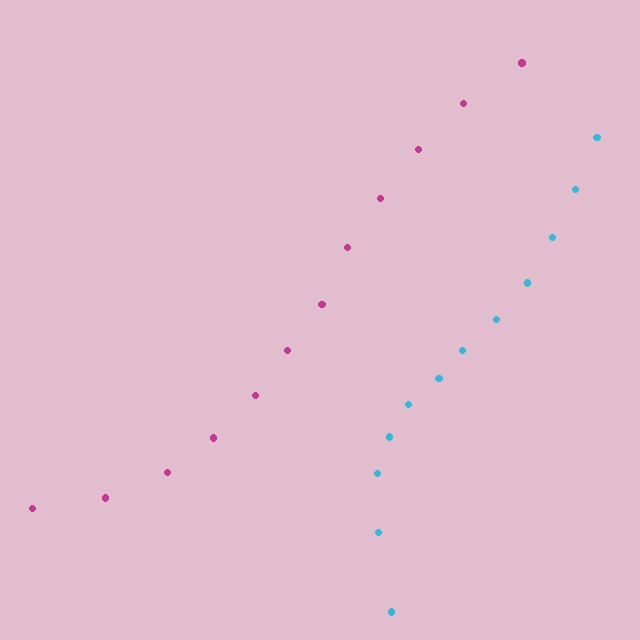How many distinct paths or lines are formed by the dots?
There are 2 distinct paths.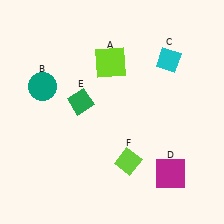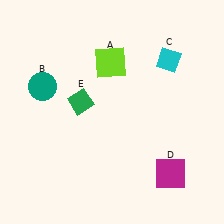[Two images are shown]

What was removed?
The lime diamond (F) was removed in Image 2.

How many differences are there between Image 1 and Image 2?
There is 1 difference between the two images.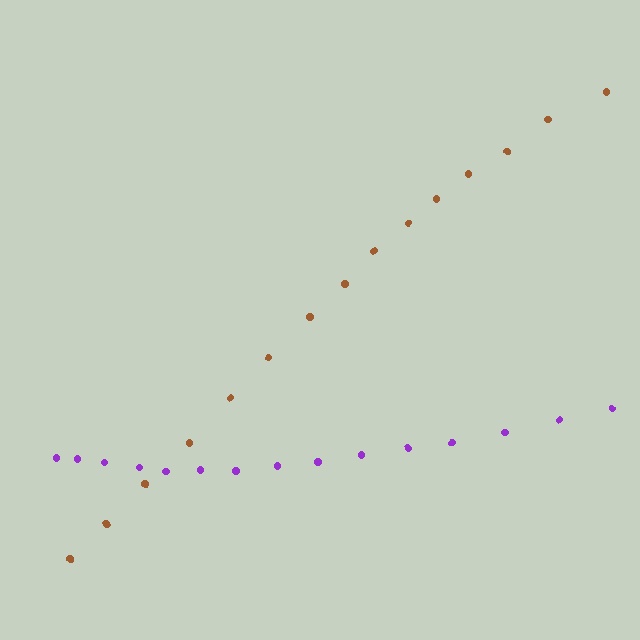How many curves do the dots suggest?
There are 2 distinct paths.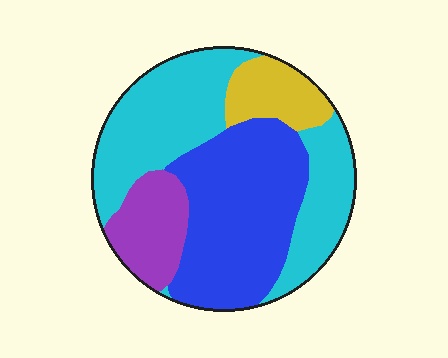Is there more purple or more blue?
Blue.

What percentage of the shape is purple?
Purple takes up about one eighth (1/8) of the shape.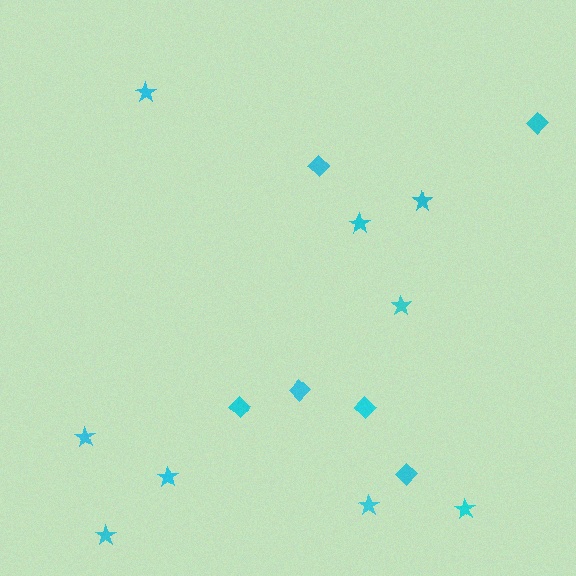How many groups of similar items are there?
There are 2 groups: one group of stars (9) and one group of diamonds (6).